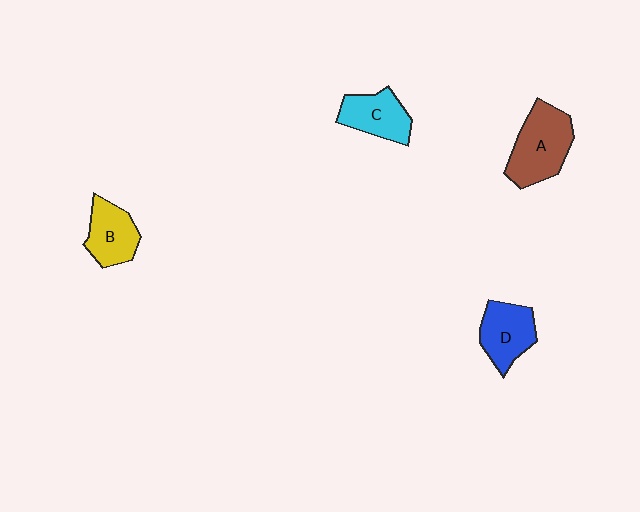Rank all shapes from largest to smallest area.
From largest to smallest: A (brown), D (blue), C (cyan), B (yellow).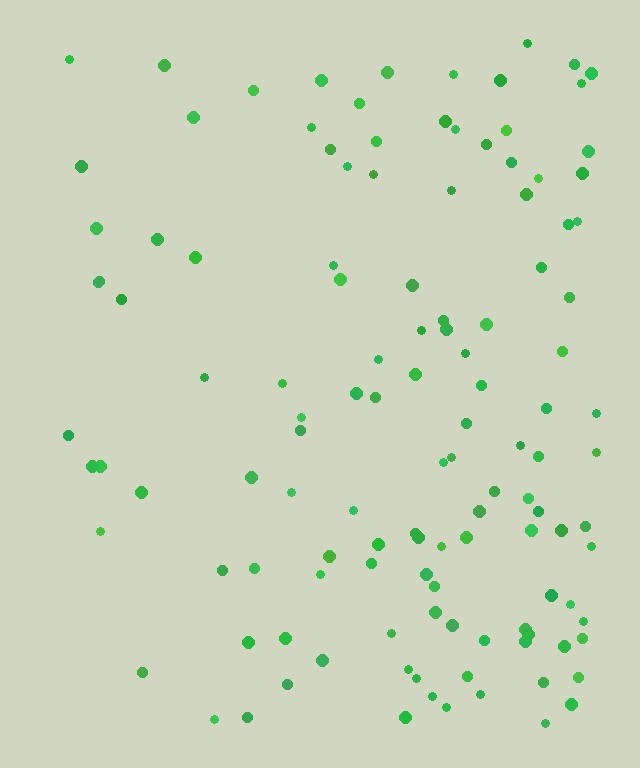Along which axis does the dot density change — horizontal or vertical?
Horizontal.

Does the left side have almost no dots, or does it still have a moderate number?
Still a moderate number, just noticeably fewer than the right.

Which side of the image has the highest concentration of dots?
The right.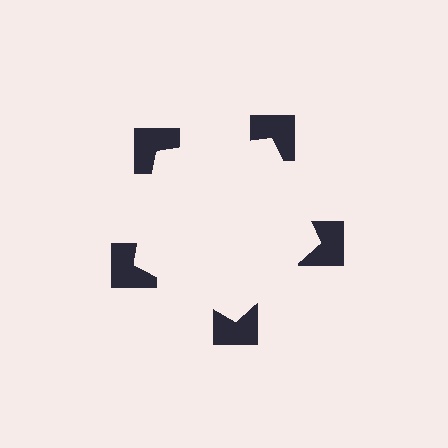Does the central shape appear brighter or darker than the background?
It typically appears slightly brighter than the background, even though no actual brightness change is drawn.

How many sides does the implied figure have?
5 sides.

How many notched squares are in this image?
There are 5 — one at each vertex of the illusory pentagon.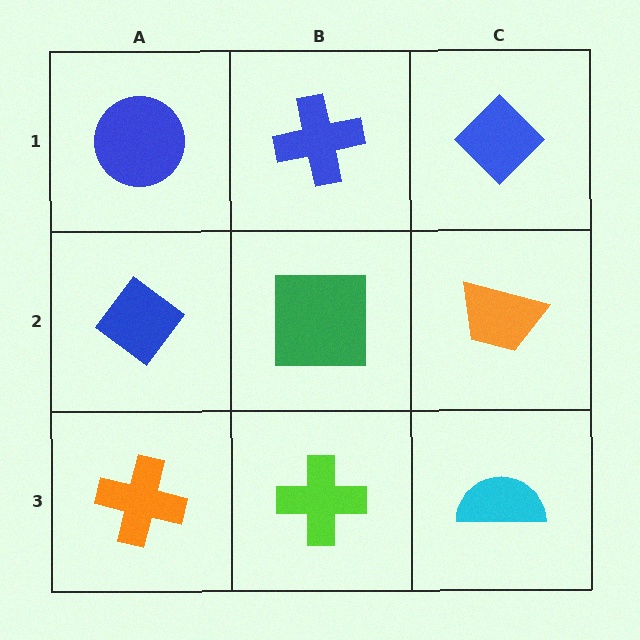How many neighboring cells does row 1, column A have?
2.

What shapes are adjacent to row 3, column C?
An orange trapezoid (row 2, column C), a lime cross (row 3, column B).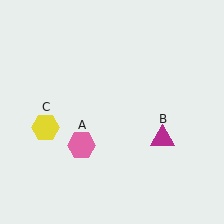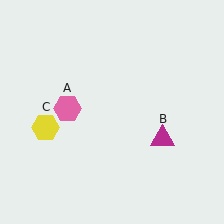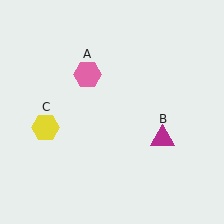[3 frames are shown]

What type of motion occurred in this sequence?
The pink hexagon (object A) rotated clockwise around the center of the scene.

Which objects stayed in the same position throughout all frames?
Magenta triangle (object B) and yellow hexagon (object C) remained stationary.